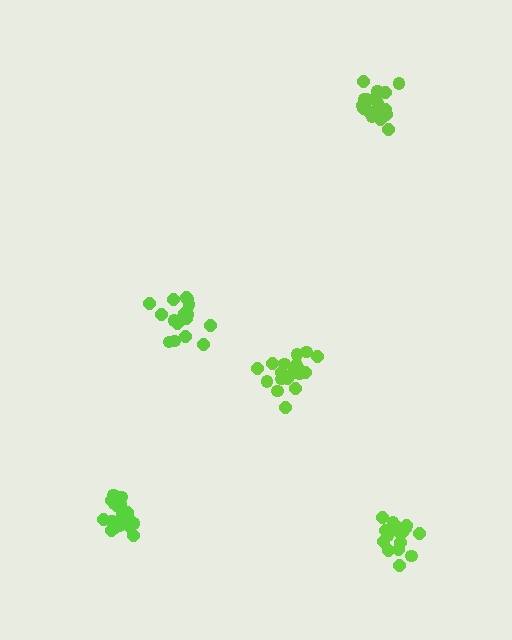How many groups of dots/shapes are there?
There are 5 groups.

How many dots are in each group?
Group 1: 17 dots, Group 2: 20 dots, Group 3: 19 dots, Group 4: 18 dots, Group 5: 18 dots (92 total).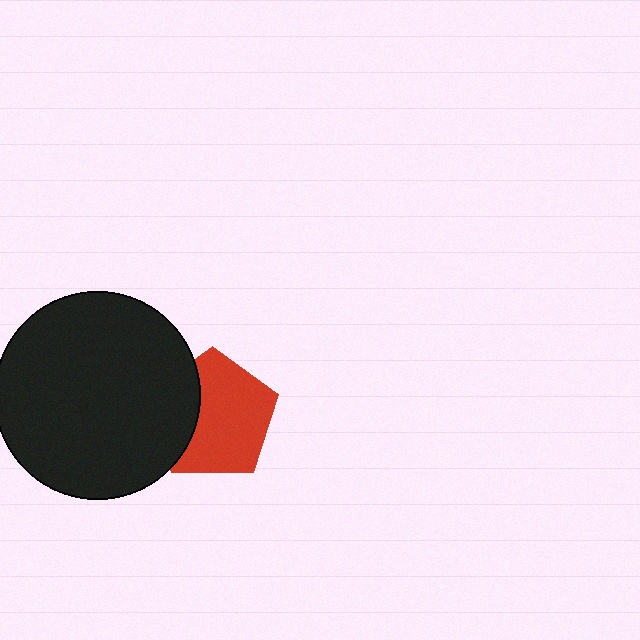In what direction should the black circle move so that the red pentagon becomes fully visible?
The black circle should move left. That is the shortest direction to clear the overlap and leave the red pentagon fully visible.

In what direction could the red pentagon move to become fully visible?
The red pentagon could move right. That would shift it out from behind the black circle entirely.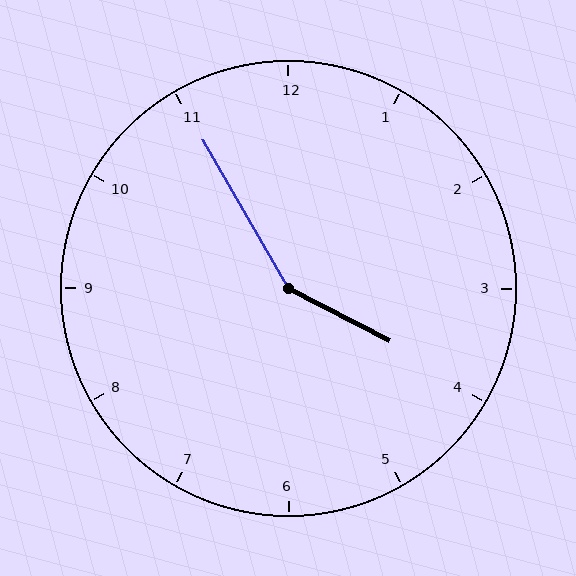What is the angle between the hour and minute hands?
Approximately 148 degrees.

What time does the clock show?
3:55.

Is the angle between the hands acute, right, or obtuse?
It is obtuse.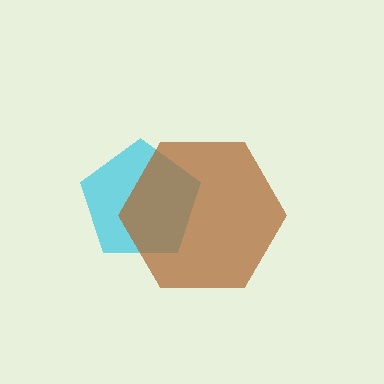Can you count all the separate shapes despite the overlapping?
Yes, there are 2 separate shapes.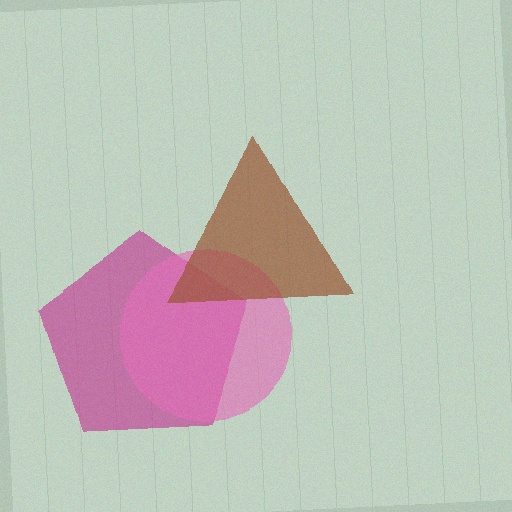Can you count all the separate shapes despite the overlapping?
Yes, there are 3 separate shapes.